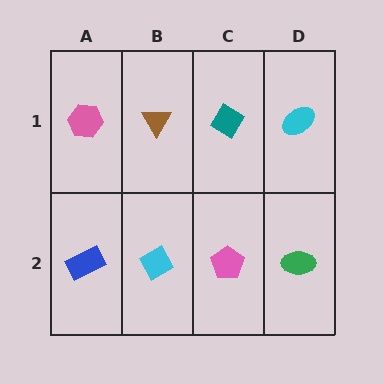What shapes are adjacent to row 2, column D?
A cyan ellipse (row 1, column D), a pink pentagon (row 2, column C).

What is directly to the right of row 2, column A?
A cyan diamond.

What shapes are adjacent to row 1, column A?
A blue rectangle (row 2, column A), a brown triangle (row 1, column B).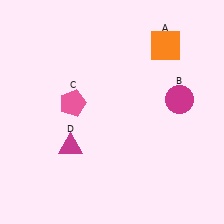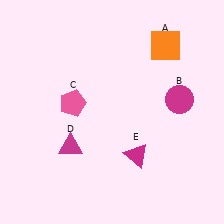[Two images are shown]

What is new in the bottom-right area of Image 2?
A magenta triangle (E) was added in the bottom-right area of Image 2.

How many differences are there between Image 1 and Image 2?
There is 1 difference between the two images.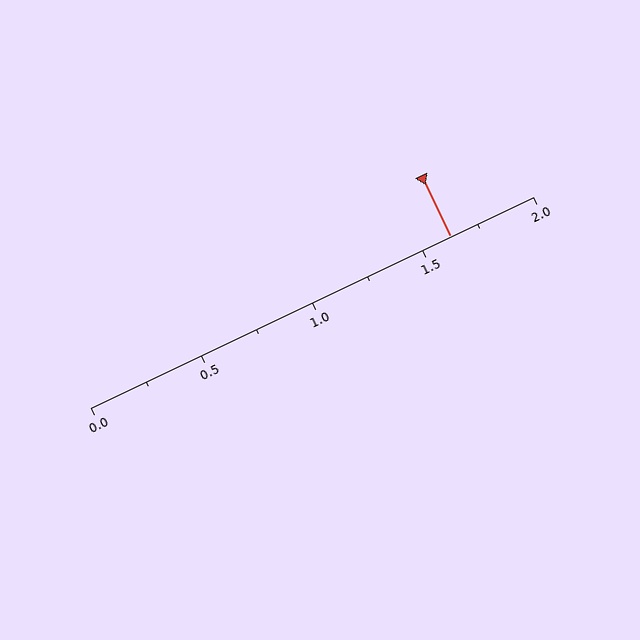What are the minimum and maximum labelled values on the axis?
The axis runs from 0.0 to 2.0.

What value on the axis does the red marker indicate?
The marker indicates approximately 1.62.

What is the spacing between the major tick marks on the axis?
The major ticks are spaced 0.5 apart.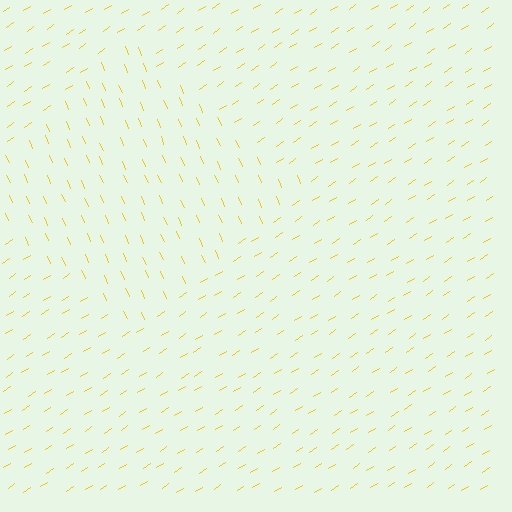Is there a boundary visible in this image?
Yes, there is a texture boundary formed by a change in line orientation.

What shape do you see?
I see a diamond.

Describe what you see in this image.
The image is filled with small yellow line segments. A diamond region in the image has lines oriented differently from the surrounding lines, creating a visible texture boundary.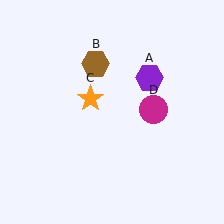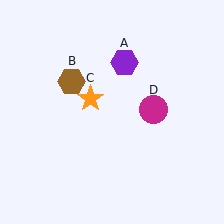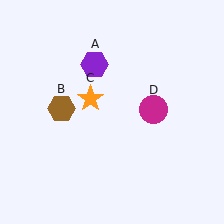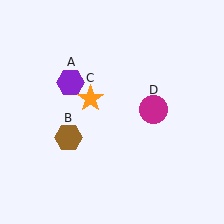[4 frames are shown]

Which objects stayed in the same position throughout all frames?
Orange star (object C) and magenta circle (object D) remained stationary.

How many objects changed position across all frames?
2 objects changed position: purple hexagon (object A), brown hexagon (object B).